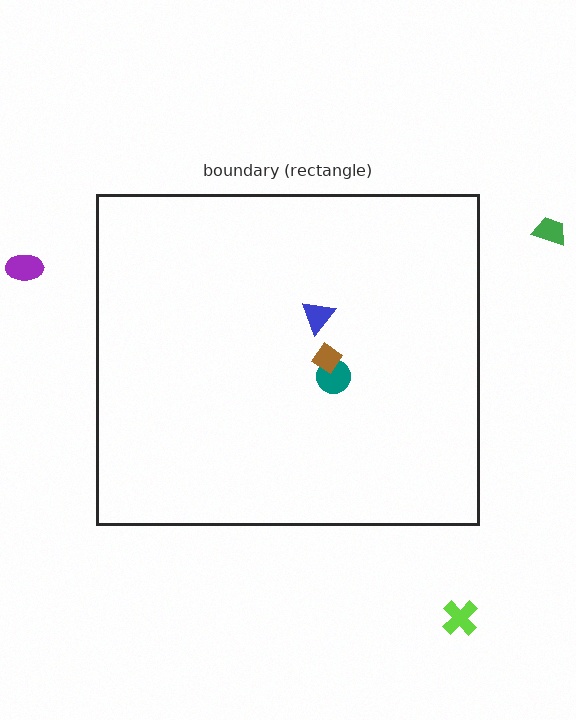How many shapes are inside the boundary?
3 inside, 3 outside.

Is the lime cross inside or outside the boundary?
Outside.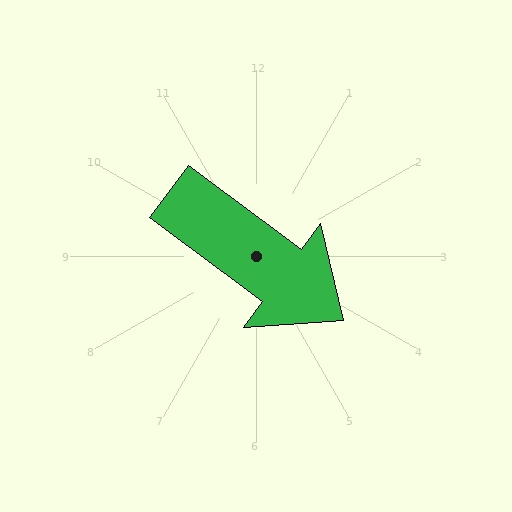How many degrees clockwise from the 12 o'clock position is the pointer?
Approximately 127 degrees.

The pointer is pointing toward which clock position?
Roughly 4 o'clock.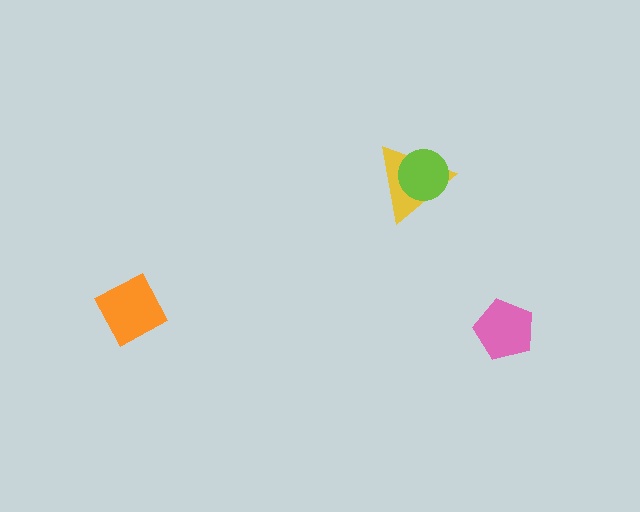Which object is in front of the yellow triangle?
The lime circle is in front of the yellow triangle.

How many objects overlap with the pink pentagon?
0 objects overlap with the pink pentagon.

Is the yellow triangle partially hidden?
Yes, it is partially covered by another shape.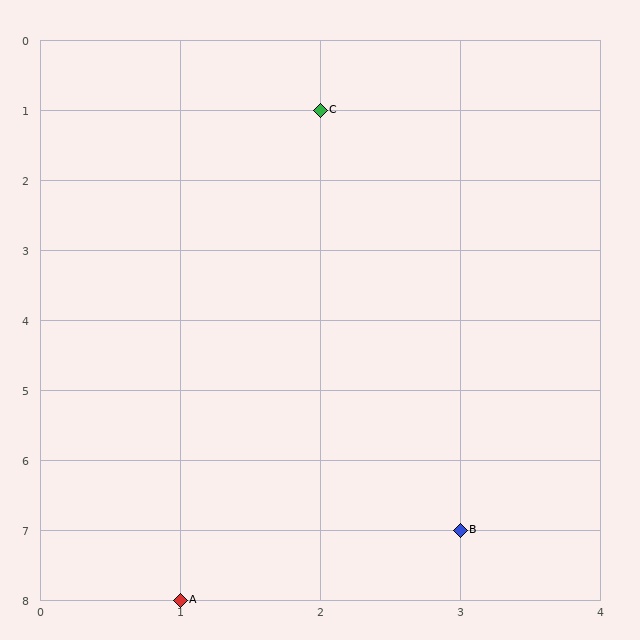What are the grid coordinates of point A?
Point A is at grid coordinates (1, 8).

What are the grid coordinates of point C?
Point C is at grid coordinates (2, 1).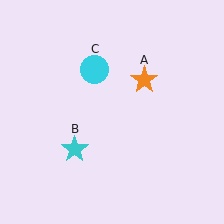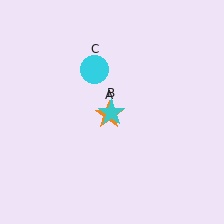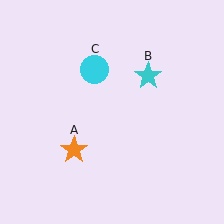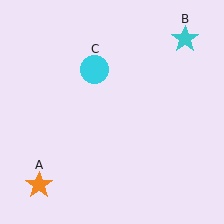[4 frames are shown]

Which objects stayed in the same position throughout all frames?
Cyan circle (object C) remained stationary.